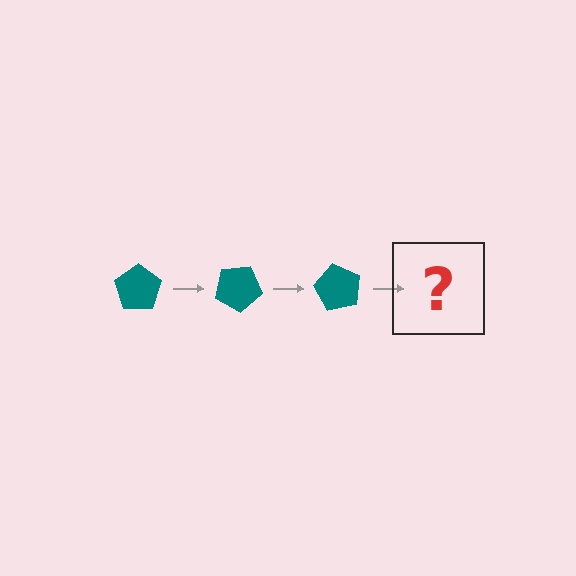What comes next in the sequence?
The next element should be a teal pentagon rotated 90 degrees.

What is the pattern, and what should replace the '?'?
The pattern is that the pentagon rotates 30 degrees each step. The '?' should be a teal pentagon rotated 90 degrees.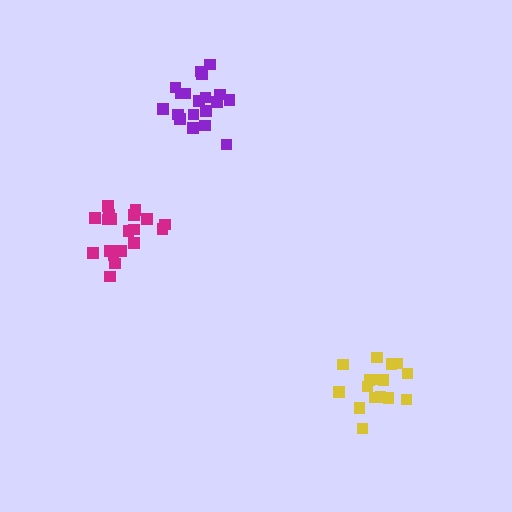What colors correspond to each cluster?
The clusters are colored: purple, magenta, yellow.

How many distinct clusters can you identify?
There are 3 distinct clusters.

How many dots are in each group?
Group 1: 19 dots, Group 2: 19 dots, Group 3: 16 dots (54 total).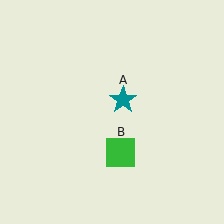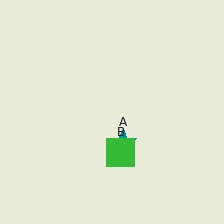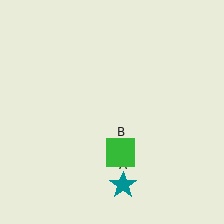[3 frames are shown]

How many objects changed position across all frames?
1 object changed position: teal star (object A).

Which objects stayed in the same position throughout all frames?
Green square (object B) remained stationary.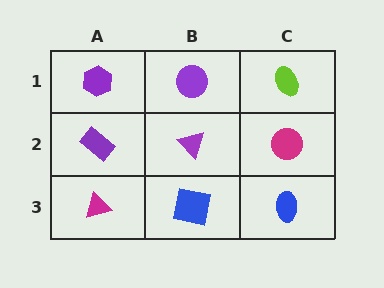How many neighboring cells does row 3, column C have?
2.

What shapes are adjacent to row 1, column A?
A purple rectangle (row 2, column A), a purple circle (row 1, column B).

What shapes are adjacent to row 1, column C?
A magenta circle (row 2, column C), a purple circle (row 1, column B).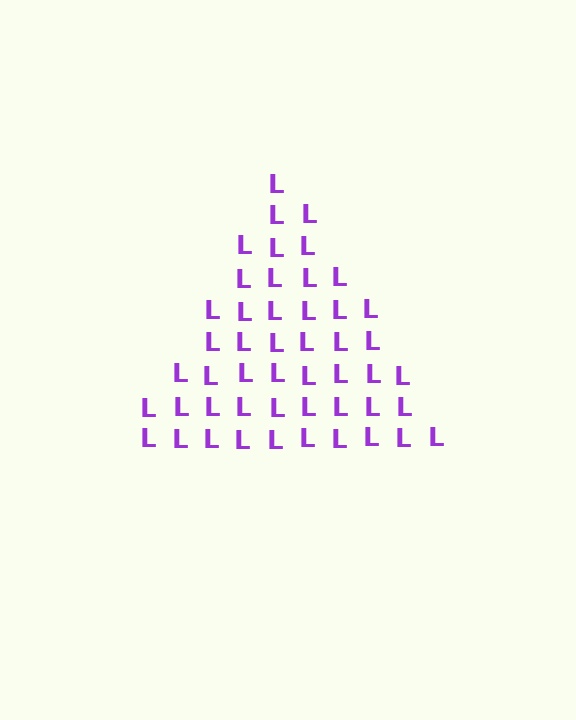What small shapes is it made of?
It is made of small letter L's.